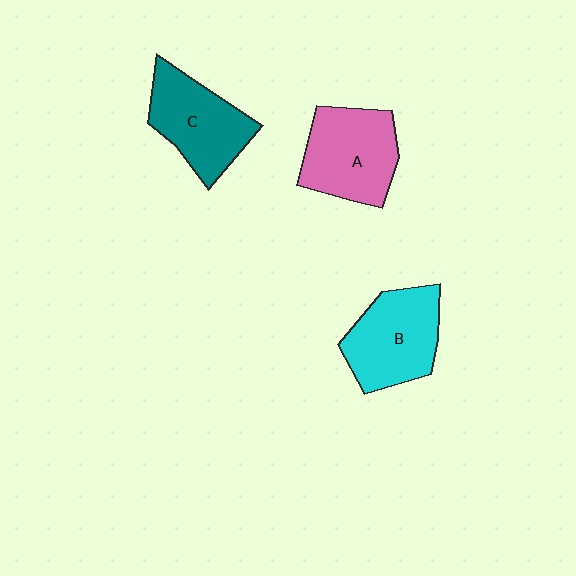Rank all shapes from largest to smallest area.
From largest to smallest: A (pink), B (cyan), C (teal).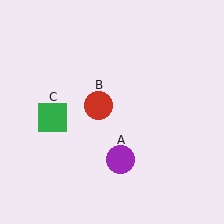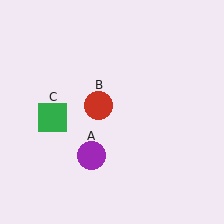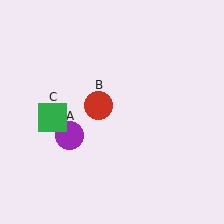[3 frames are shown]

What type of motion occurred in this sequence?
The purple circle (object A) rotated clockwise around the center of the scene.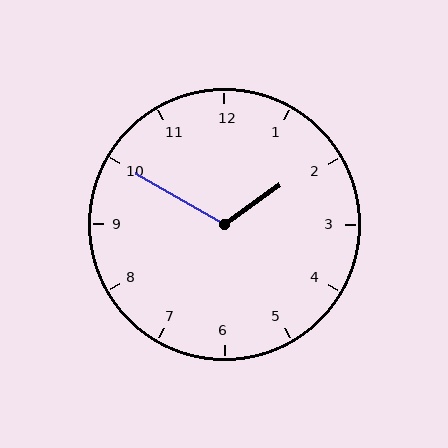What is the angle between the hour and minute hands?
Approximately 115 degrees.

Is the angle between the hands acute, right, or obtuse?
It is obtuse.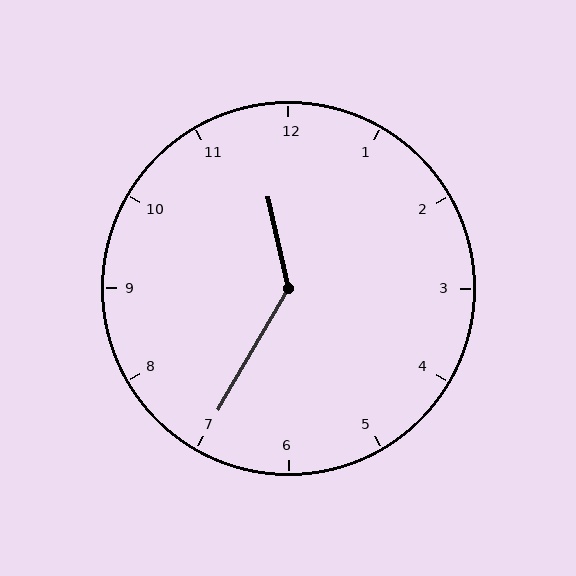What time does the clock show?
11:35.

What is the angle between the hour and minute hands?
Approximately 138 degrees.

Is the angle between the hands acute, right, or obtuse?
It is obtuse.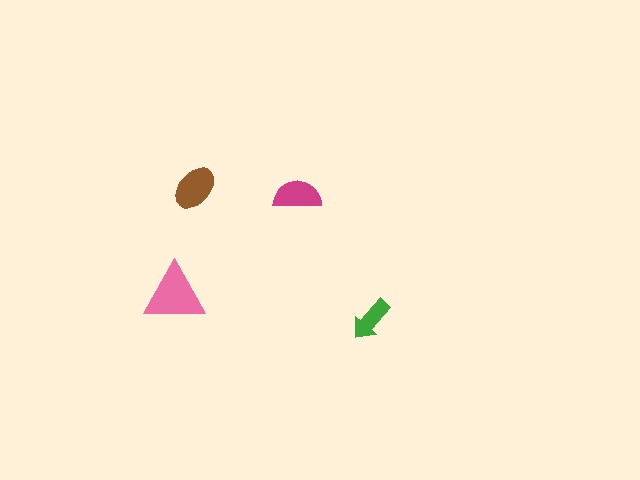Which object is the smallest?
The green arrow.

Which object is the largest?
The pink triangle.